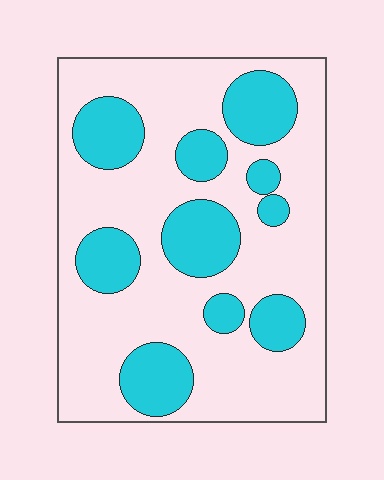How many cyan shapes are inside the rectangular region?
10.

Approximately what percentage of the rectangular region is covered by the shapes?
Approximately 30%.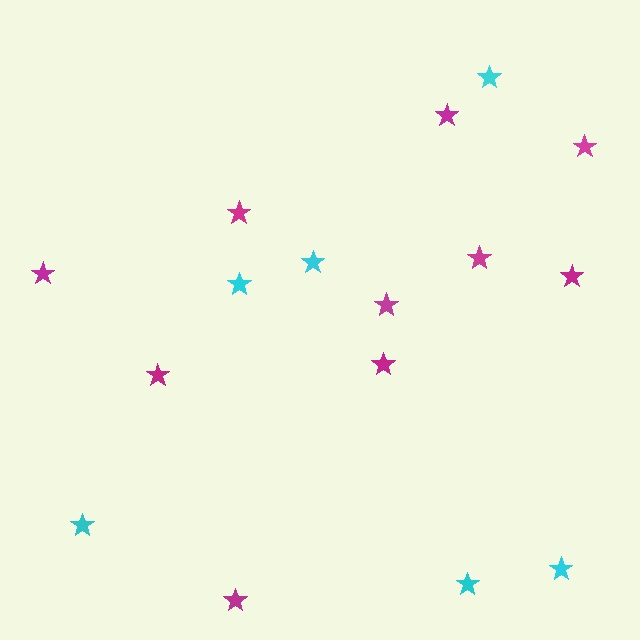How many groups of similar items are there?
There are 2 groups: one group of cyan stars (6) and one group of magenta stars (10).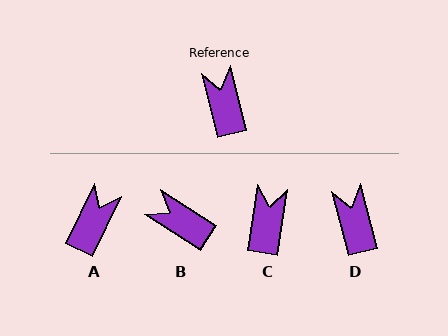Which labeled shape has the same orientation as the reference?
D.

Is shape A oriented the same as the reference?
No, it is off by about 41 degrees.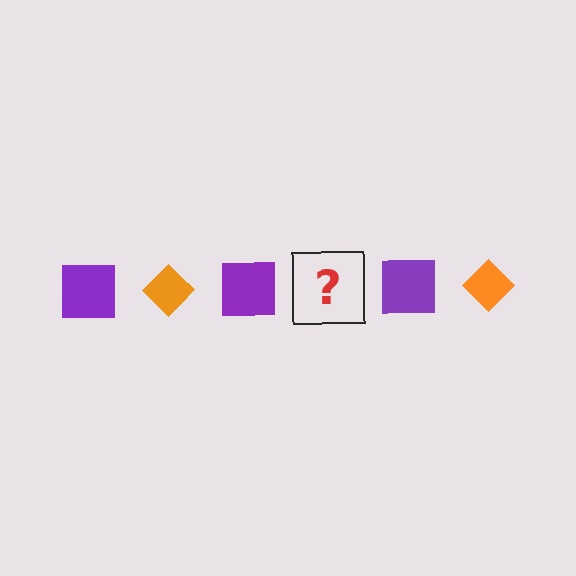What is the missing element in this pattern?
The missing element is an orange diamond.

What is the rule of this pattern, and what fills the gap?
The rule is that the pattern alternates between purple square and orange diamond. The gap should be filled with an orange diamond.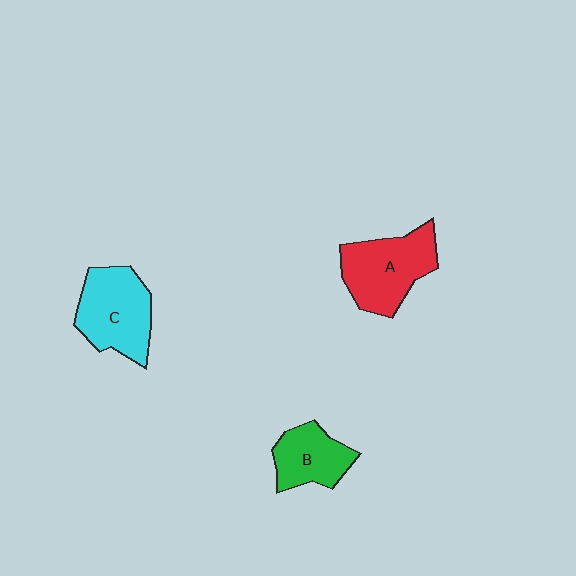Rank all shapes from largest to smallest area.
From largest to smallest: A (red), C (cyan), B (green).